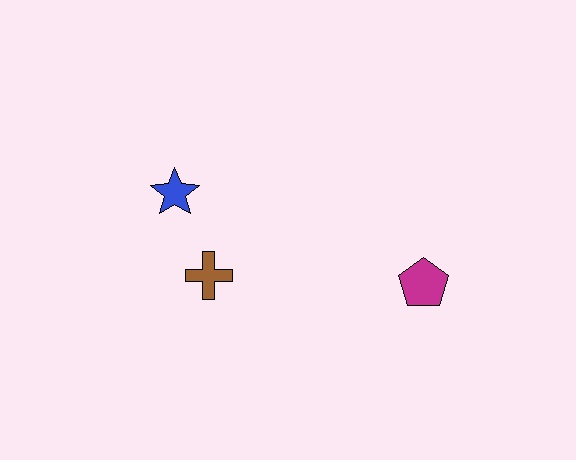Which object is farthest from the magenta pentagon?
The blue star is farthest from the magenta pentagon.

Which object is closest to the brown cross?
The blue star is closest to the brown cross.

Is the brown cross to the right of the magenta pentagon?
No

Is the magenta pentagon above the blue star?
No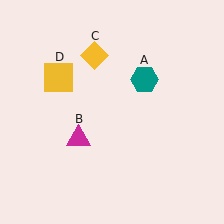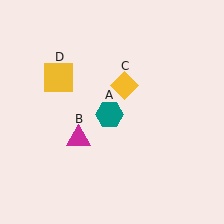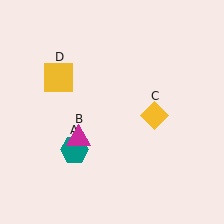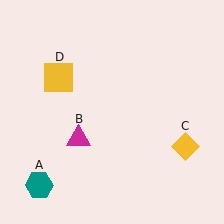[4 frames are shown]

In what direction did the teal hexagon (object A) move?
The teal hexagon (object A) moved down and to the left.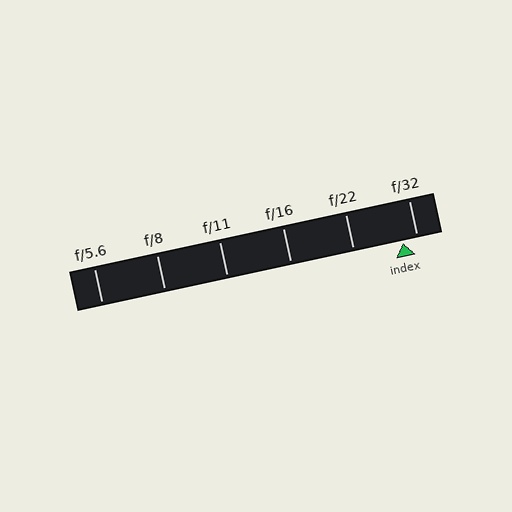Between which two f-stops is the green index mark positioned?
The index mark is between f/22 and f/32.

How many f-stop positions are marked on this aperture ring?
There are 6 f-stop positions marked.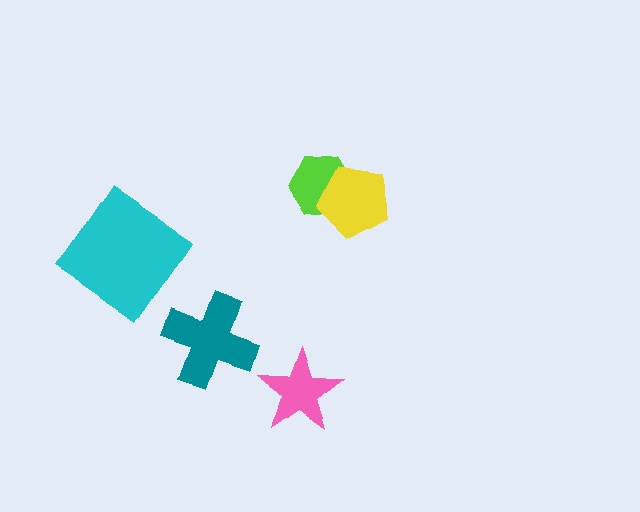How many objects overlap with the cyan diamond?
0 objects overlap with the cyan diamond.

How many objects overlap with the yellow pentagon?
1 object overlaps with the yellow pentagon.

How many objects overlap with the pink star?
0 objects overlap with the pink star.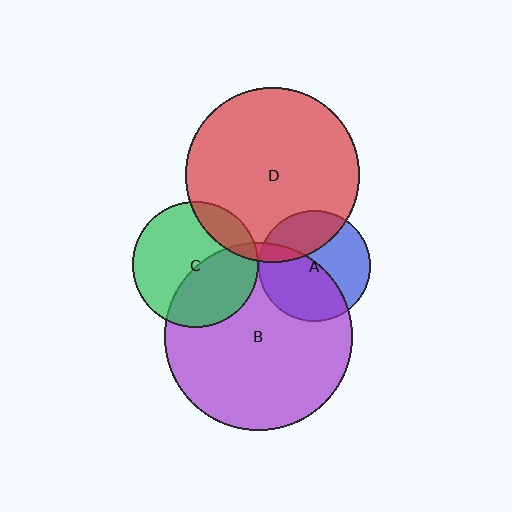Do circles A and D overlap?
Yes.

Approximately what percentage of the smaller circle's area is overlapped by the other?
Approximately 30%.